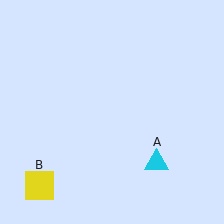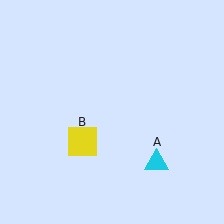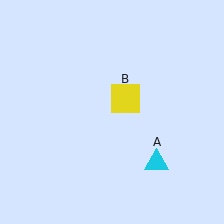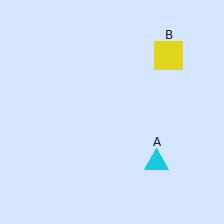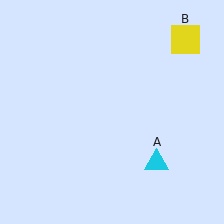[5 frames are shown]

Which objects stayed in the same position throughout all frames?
Cyan triangle (object A) remained stationary.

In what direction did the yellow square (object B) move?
The yellow square (object B) moved up and to the right.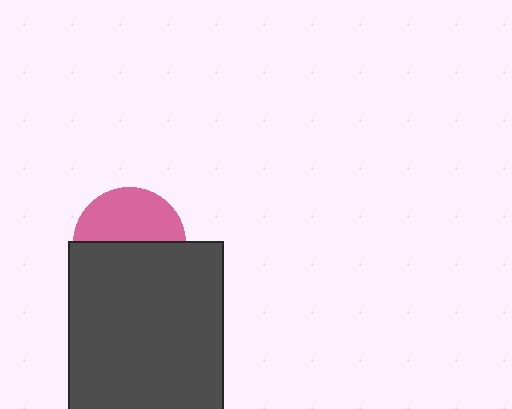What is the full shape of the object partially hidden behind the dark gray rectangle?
The partially hidden object is a pink circle.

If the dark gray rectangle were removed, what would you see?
You would see the complete pink circle.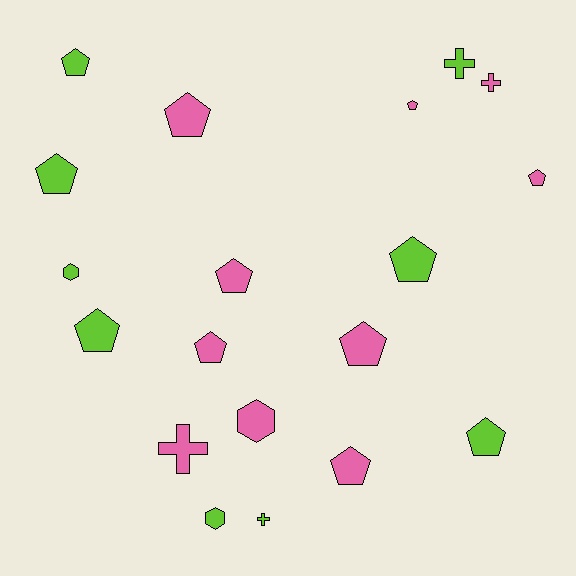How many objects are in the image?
There are 19 objects.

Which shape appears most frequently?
Pentagon, with 12 objects.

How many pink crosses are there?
There are 2 pink crosses.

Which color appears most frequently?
Pink, with 10 objects.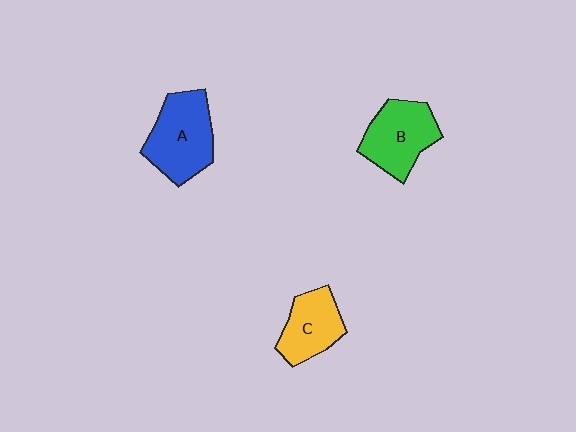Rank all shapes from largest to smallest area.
From largest to smallest: A (blue), B (green), C (yellow).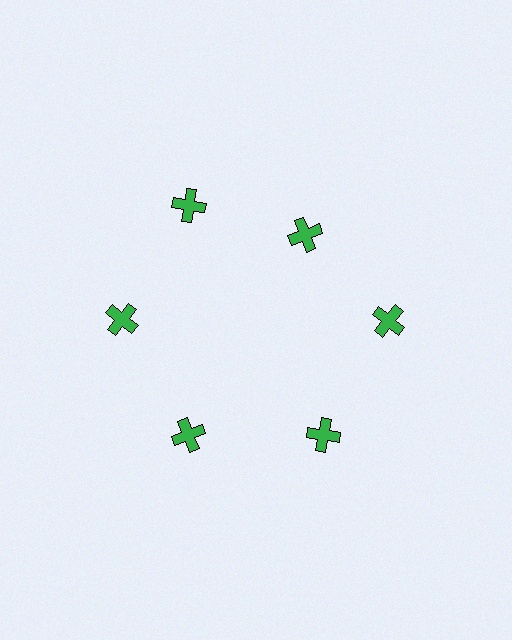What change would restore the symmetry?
The symmetry would be restored by moving it outward, back onto the ring so that all 6 crosses sit at equal angles and equal distance from the center.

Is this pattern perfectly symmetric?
No. The 6 green crosses are arranged in a ring, but one element near the 1 o'clock position is pulled inward toward the center, breaking the 6-fold rotational symmetry.